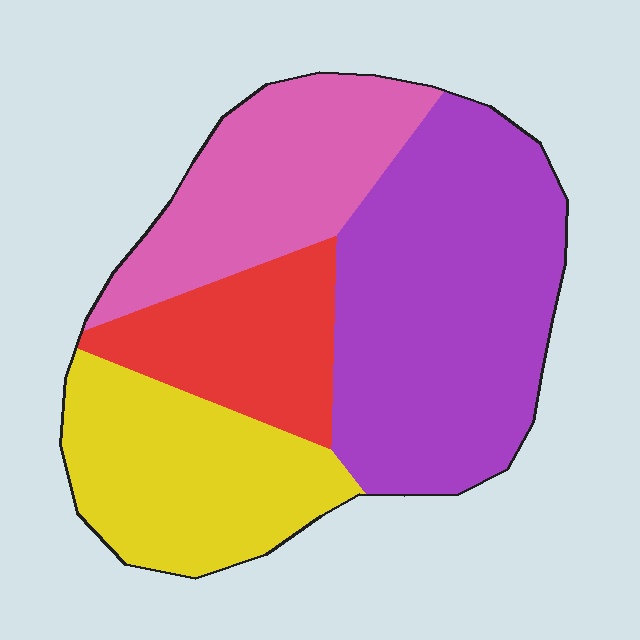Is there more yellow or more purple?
Purple.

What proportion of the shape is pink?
Pink takes up about one fifth (1/5) of the shape.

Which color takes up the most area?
Purple, at roughly 40%.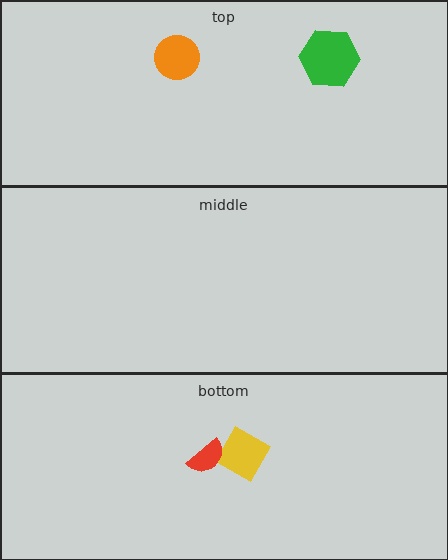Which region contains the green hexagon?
The top region.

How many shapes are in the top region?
2.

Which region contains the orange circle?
The top region.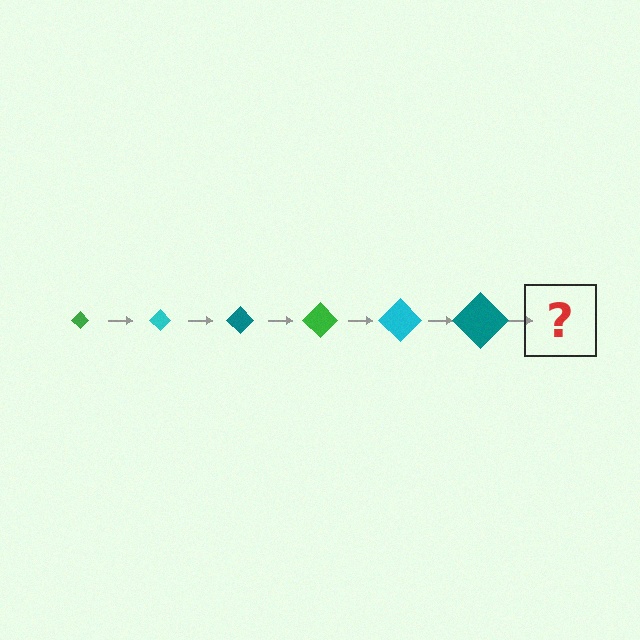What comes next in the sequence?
The next element should be a green diamond, larger than the previous one.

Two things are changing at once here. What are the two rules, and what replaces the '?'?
The two rules are that the diamond grows larger each step and the color cycles through green, cyan, and teal. The '?' should be a green diamond, larger than the previous one.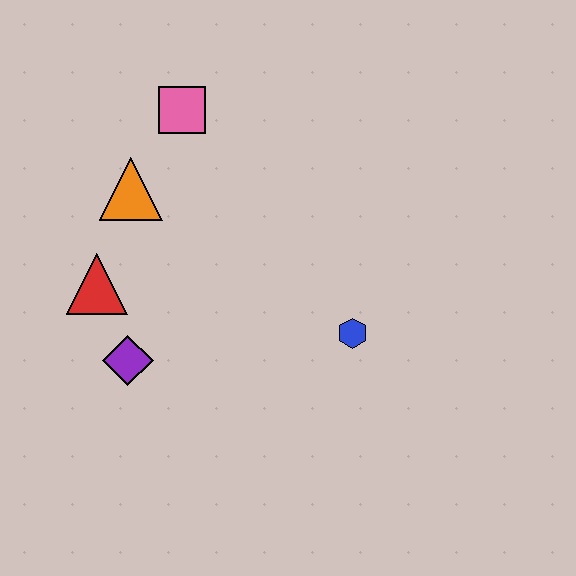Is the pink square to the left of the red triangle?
No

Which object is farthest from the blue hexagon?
The pink square is farthest from the blue hexagon.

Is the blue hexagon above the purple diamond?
Yes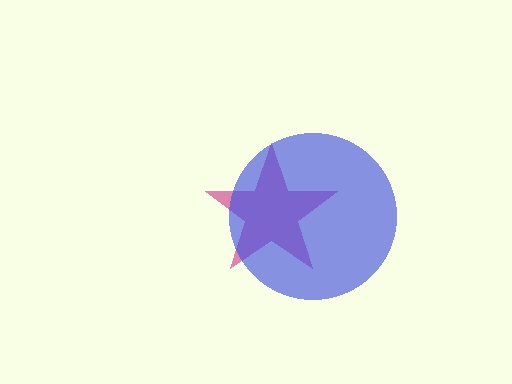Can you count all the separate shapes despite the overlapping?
Yes, there are 2 separate shapes.